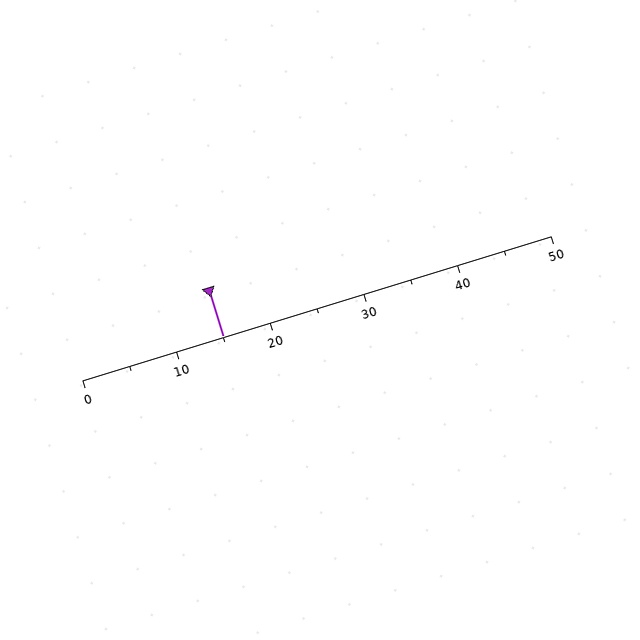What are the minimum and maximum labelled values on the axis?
The axis runs from 0 to 50.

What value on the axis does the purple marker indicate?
The marker indicates approximately 15.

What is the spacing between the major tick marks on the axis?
The major ticks are spaced 10 apart.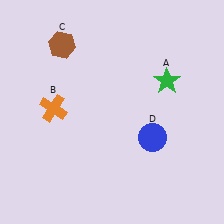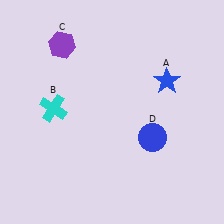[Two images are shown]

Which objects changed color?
A changed from green to blue. B changed from orange to cyan. C changed from brown to purple.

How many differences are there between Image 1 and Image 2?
There are 3 differences between the two images.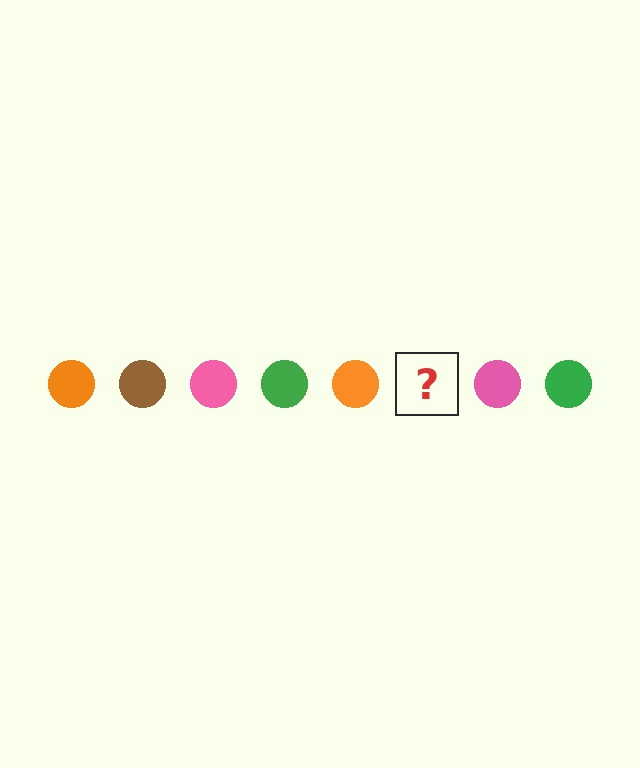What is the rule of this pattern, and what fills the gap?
The rule is that the pattern cycles through orange, brown, pink, green circles. The gap should be filled with a brown circle.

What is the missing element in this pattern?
The missing element is a brown circle.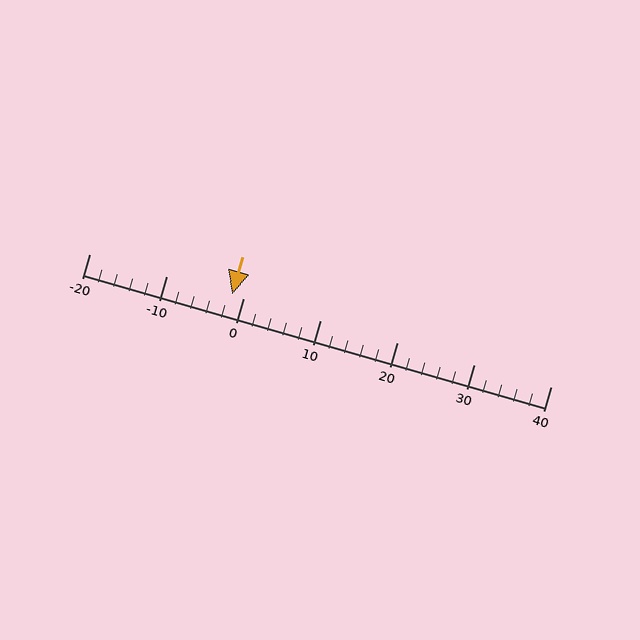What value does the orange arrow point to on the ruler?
The orange arrow points to approximately -2.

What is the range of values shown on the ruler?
The ruler shows values from -20 to 40.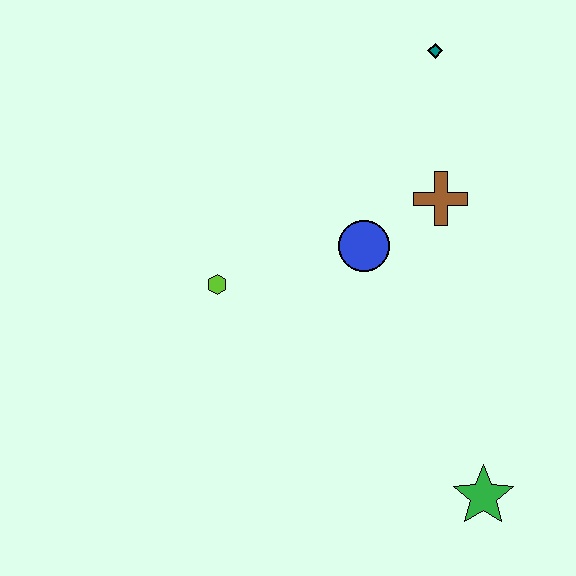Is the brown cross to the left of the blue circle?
No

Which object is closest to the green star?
The blue circle is closest to the green star.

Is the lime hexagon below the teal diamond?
Yes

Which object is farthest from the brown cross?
The green star is farthest from the brown cross.